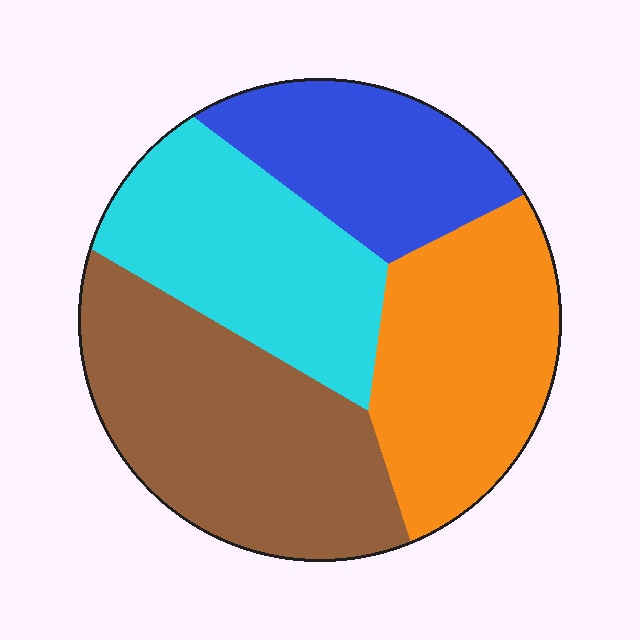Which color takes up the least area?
Blue, at roughly 20%.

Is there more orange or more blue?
Orange.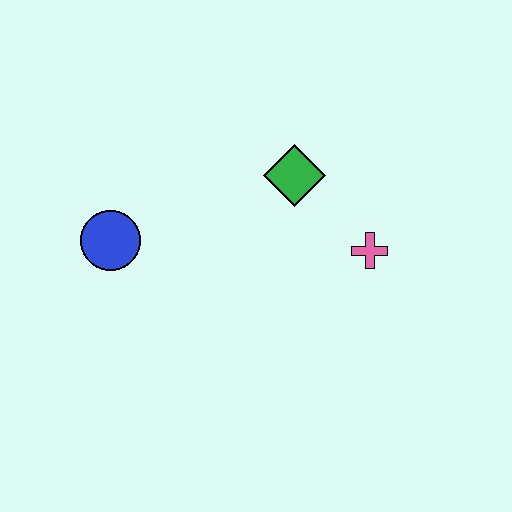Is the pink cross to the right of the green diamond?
Yes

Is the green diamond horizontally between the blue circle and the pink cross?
Yes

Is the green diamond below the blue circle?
No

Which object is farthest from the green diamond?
The blue circle is farthest from the green diamond.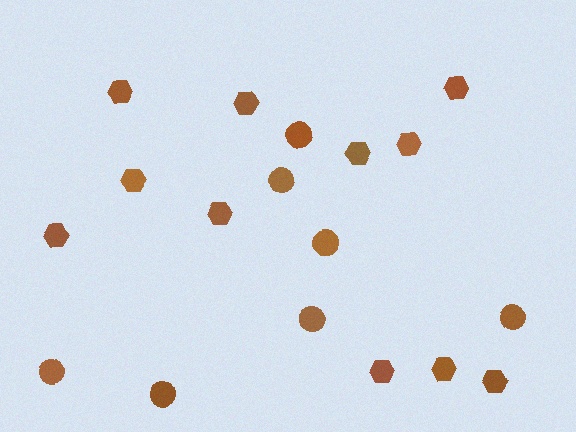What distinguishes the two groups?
There are 2 groups: one group of circles (7) and one group of hexagons (11).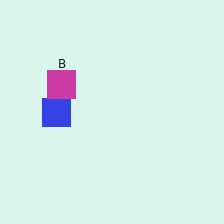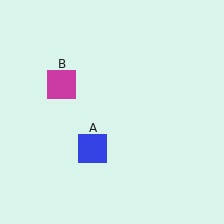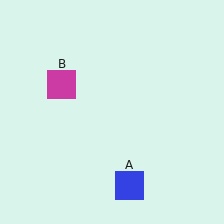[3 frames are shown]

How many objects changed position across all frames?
1 object changed position: blue square (object A).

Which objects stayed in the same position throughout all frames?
Magenta square (object B) remained stationary.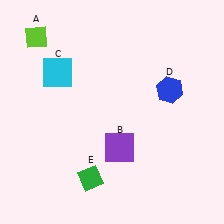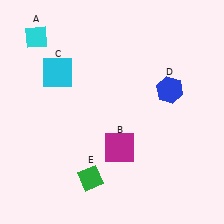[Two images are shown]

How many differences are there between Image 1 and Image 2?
There are 2 differences between the two images.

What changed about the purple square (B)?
In Image 1, B is purple. In Image 2, it changed to magenta.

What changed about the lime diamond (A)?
In Image 1, A is lime. In Image 2, it changed to cyan.